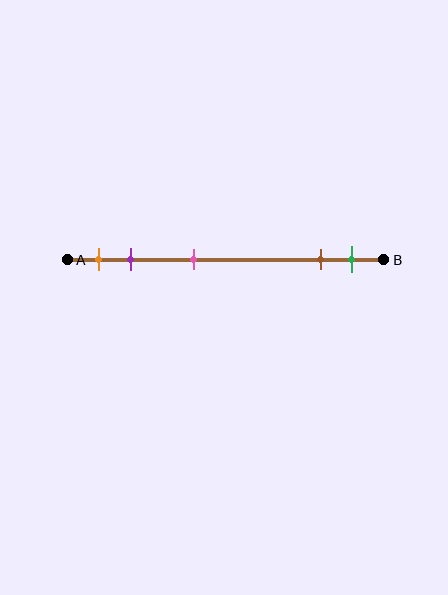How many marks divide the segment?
There are 5 marks dividing the segment.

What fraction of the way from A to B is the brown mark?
The brown mark is approximately 80% (0.8) of the way from A to B.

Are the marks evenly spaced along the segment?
No, the marks are not evenly spaced.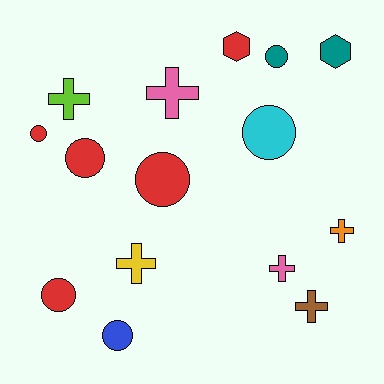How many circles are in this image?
There are 7 circles.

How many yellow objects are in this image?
There is 1 yellow object.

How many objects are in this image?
There are 15 objects.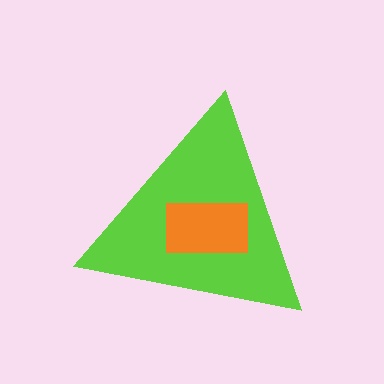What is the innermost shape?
The orange rectangle.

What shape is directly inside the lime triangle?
The orange rectangle.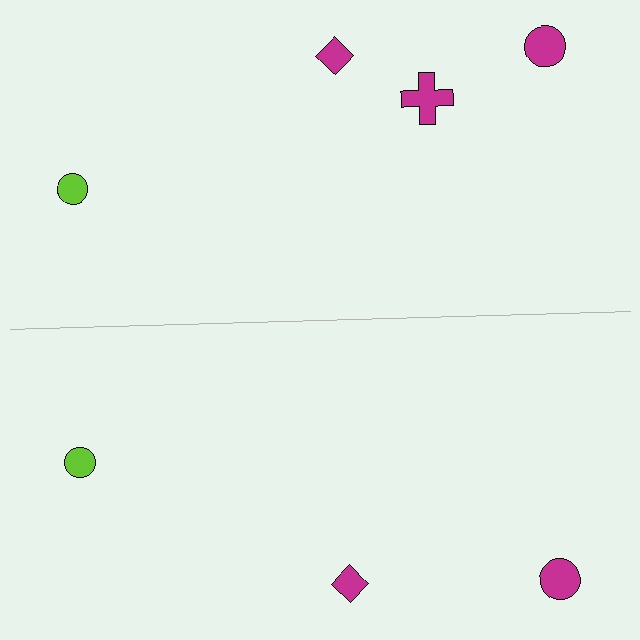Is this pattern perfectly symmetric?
No, the pattern is not perfectly symmetric. A magenta cross is missing from the bottom side.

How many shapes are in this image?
There are 7 shapes in this image.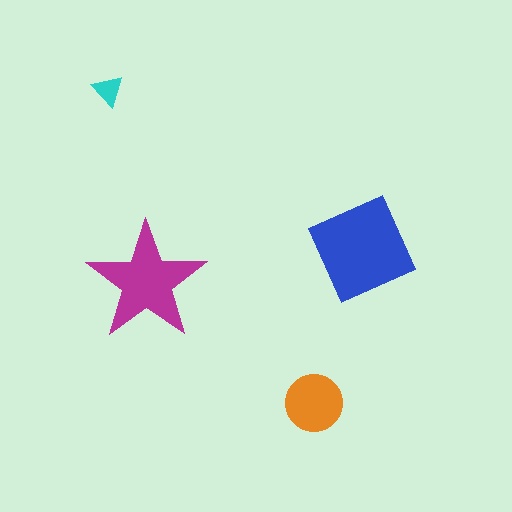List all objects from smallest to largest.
The cyan triangle, the orange circle, the magenta star, the blue square.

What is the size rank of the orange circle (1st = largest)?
3rd.